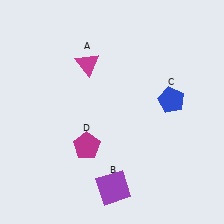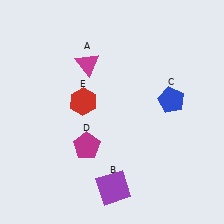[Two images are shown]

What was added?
A red hexagon (E) was added in Image 2.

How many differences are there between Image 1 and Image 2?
There is 1 difference between the two images.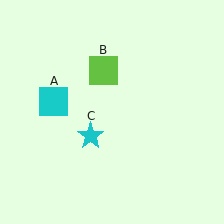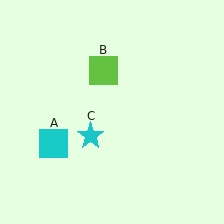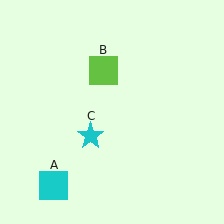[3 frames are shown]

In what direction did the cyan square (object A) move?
The cyan square (object A) moved down.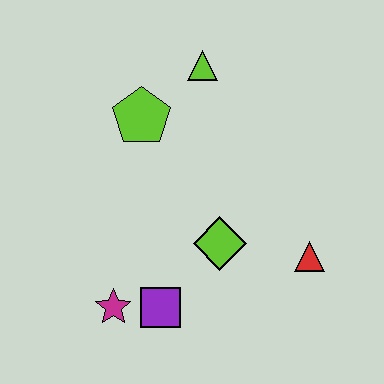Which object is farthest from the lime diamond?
The lime triangle is farthest from the lime diamond.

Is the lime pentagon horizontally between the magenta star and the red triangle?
Yes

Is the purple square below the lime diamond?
Yes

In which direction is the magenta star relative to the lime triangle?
The magenta star is below the lime triangle.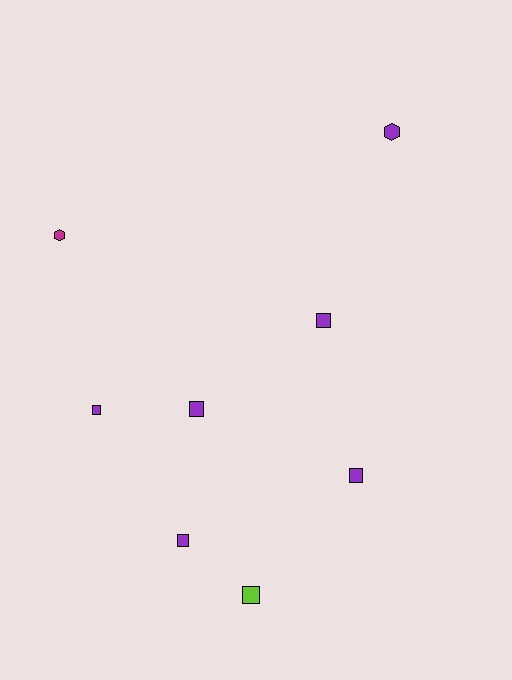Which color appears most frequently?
Purple, with 6 objects.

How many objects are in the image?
There are 8 objects.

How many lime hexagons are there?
There are no lime hexagons.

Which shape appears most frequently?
Square, with 6 objects.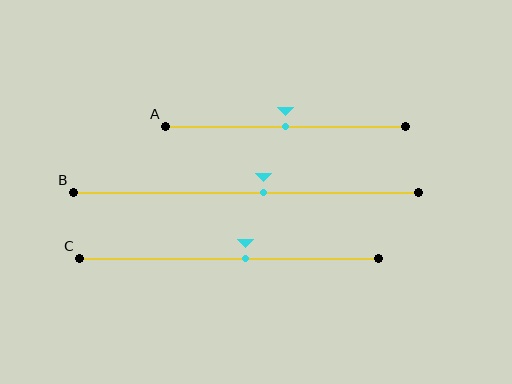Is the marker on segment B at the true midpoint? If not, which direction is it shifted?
No, the marker on segment B is shifted to the right by about 5% of the segment length.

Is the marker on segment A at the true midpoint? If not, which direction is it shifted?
Yes, the marker on segment A is at the true midpoint.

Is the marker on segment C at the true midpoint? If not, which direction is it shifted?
No, the marker on segment C is shifted to the right by about 6% of the segment length.